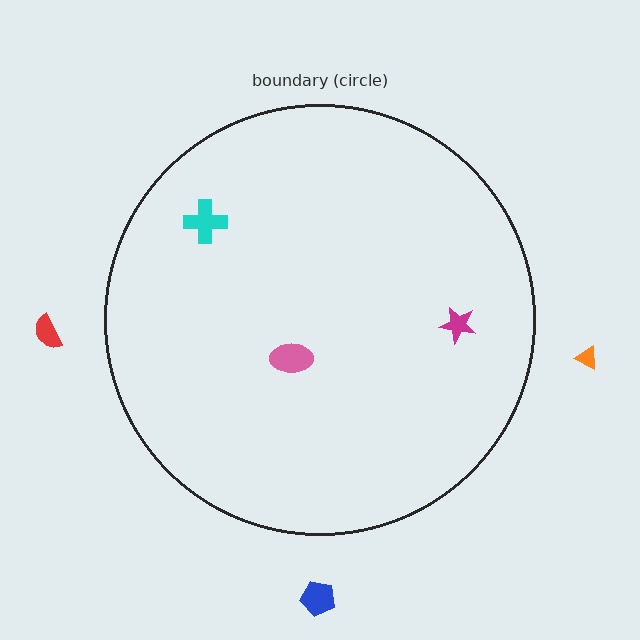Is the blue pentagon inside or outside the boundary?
Outside.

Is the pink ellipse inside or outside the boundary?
Inside.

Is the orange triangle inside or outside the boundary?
Outside.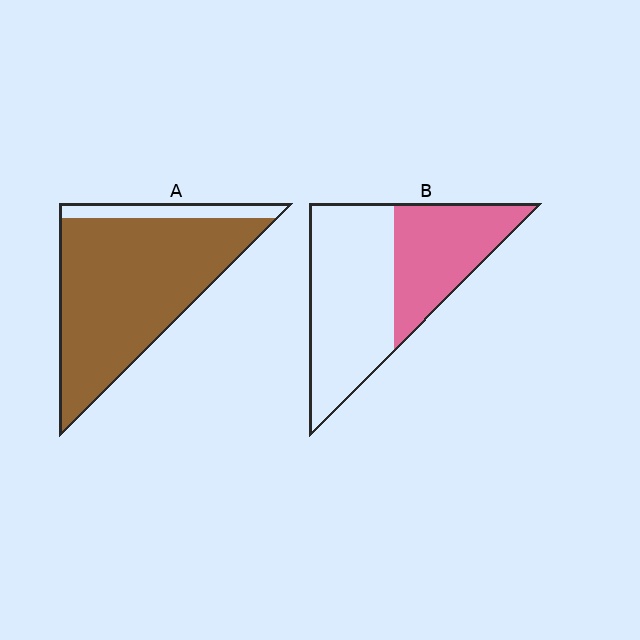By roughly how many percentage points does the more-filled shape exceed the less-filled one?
By roughly 45 percentage points (A over B).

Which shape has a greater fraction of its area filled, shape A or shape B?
Shape A.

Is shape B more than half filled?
No.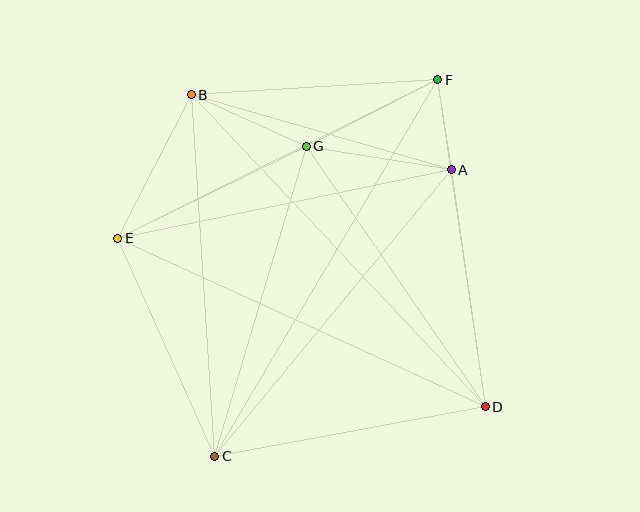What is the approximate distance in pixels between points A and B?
The distance between A and B is approximately 271 pixels.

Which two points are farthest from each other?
Points C and F are farthest from each other.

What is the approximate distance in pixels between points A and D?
The distance between A and D is approximately 239 pixels.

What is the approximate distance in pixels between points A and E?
The distance between A and E is approximately 340 pixels.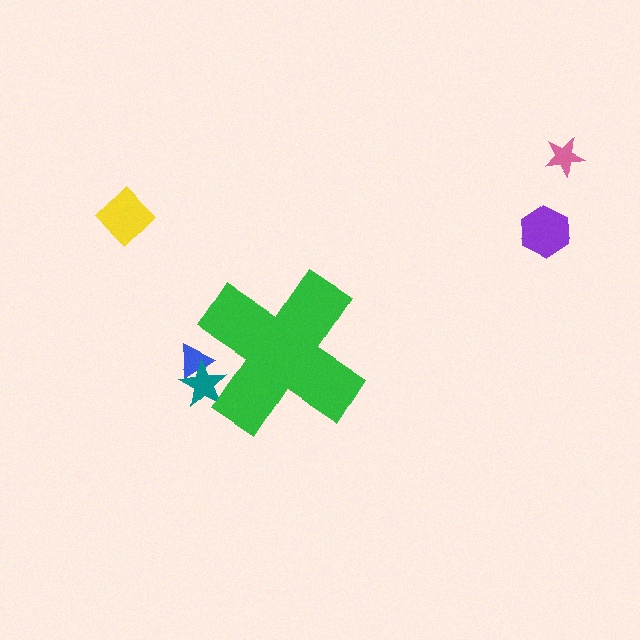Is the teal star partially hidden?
Yes, the teal star is partially hidden behind the green cross.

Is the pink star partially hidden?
No, the pink star is fully visible.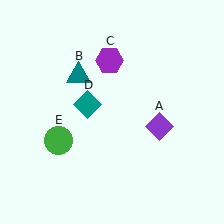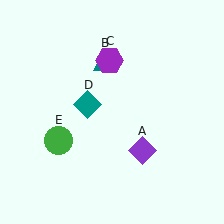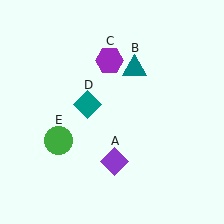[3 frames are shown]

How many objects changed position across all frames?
2 objects changed position: purple diamond (object A), teal triangle (object B).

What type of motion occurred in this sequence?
The purple diamond (object A), teal triangle (object B) rotated clockwise around the center of the scene.